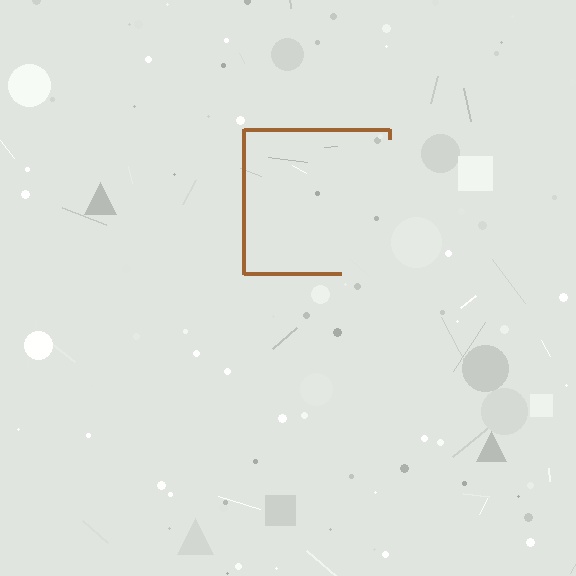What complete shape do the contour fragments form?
The contour fragments form a square.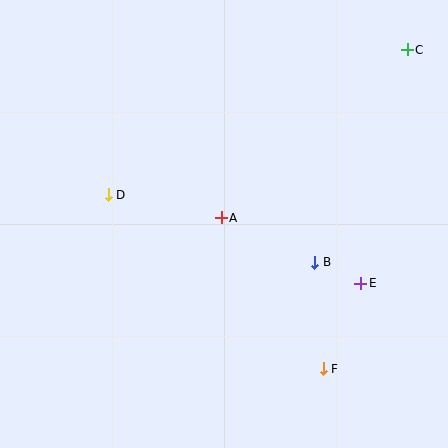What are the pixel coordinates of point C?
Point C is at (407, 50).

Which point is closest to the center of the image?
Point A at (221, 218) is closest to the center.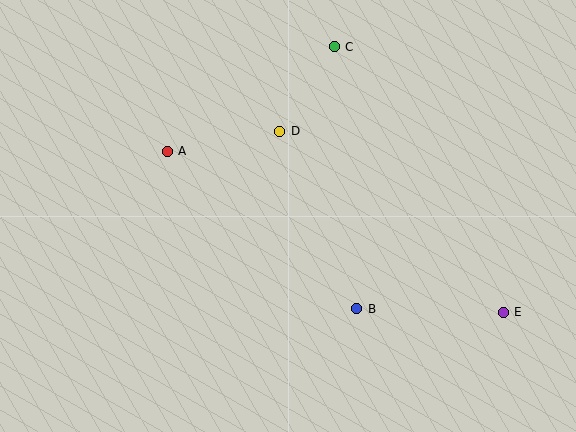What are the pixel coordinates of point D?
Point D is at (280, 131).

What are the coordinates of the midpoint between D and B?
The midpoint between D and B is at (318, 220).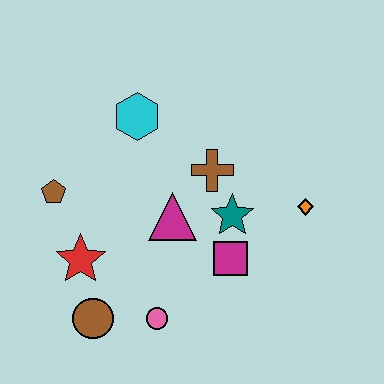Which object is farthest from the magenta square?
The brown pentagon is farthest from the magenta square.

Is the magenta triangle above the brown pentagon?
No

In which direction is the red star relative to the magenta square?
The red star is to the left of the magenta square.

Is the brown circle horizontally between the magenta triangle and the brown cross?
No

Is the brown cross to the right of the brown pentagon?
Yes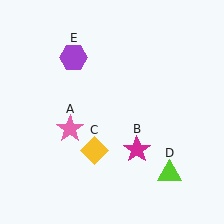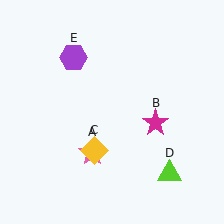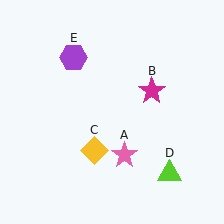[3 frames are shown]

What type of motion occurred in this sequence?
The pink star (object A), magenta star (object B) rotated counterclockwise around the center of the scene.